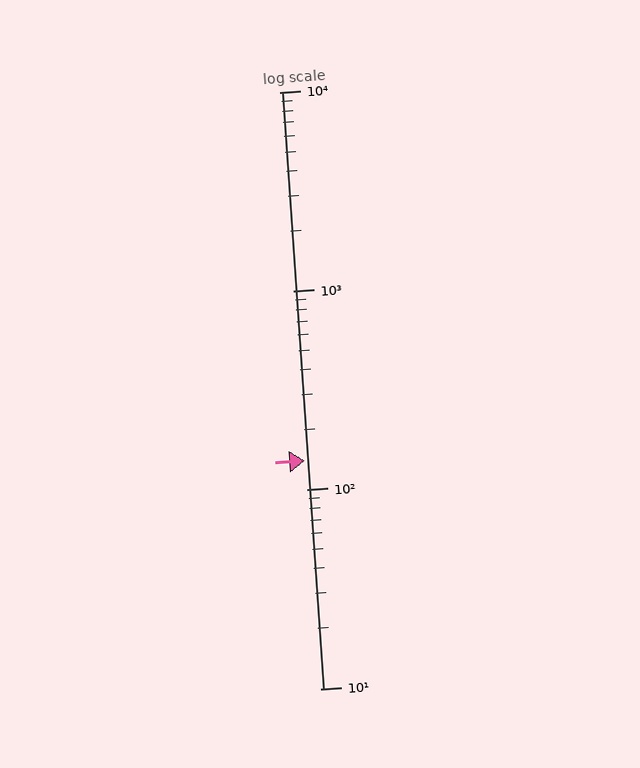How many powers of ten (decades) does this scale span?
The scale spans 3 decades, from 10 to 10000.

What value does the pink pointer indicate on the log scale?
The pointer indicates approximately 140.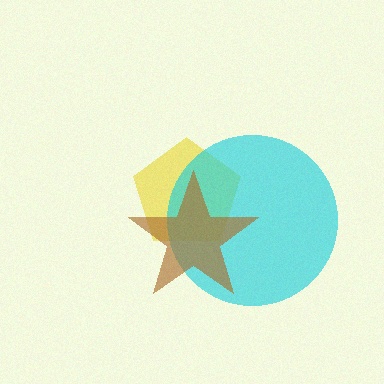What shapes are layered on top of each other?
The layered shapes are: a yellow pentagon, a cyan circle, a brown star.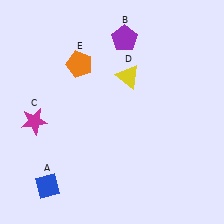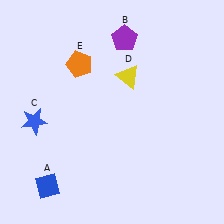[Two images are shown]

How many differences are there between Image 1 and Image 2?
There is 1 difference between the two images.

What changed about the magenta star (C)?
In Image 1, C is magenta. In Image 2, it changed to blue.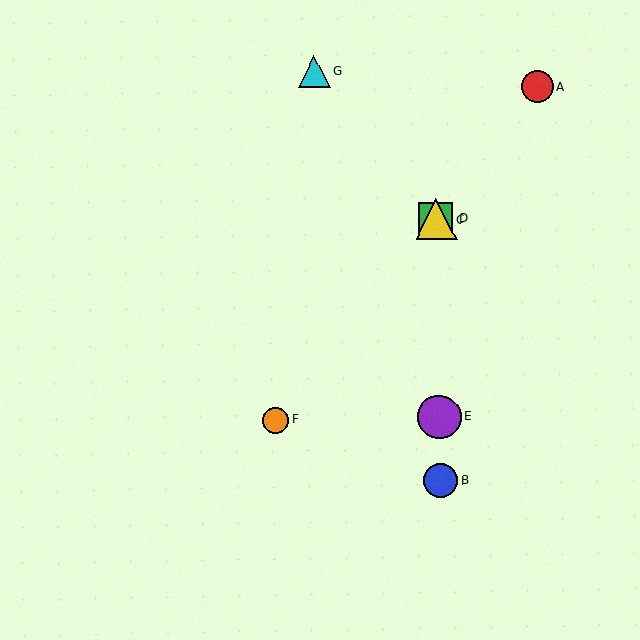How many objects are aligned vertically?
4 objects (B, C, D, E) are aligned vertically.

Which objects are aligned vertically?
Objects B, C, D, E are aligned vertically.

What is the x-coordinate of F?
Object F is at x≈275.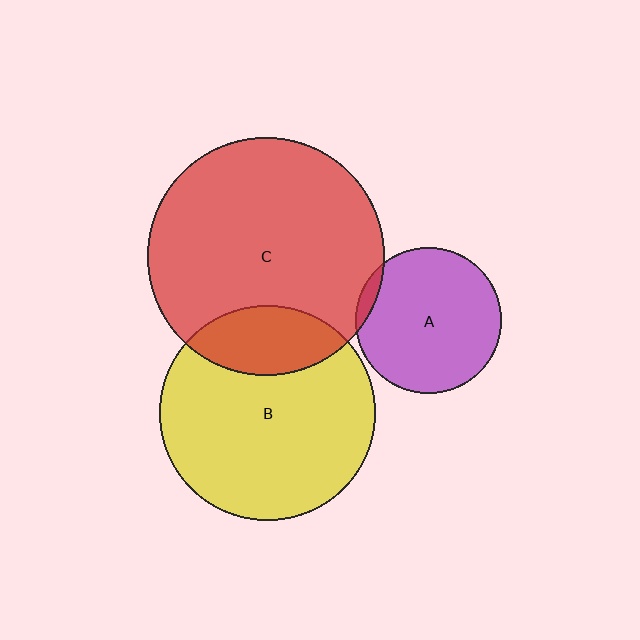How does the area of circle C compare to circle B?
Approximately 1.2 times.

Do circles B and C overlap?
Yes.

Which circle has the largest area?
Circle C (red).